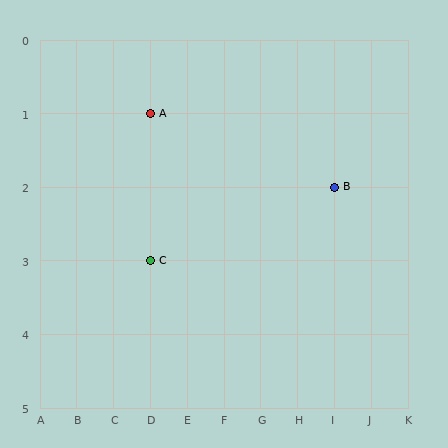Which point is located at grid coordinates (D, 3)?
Point C is at (D, 3).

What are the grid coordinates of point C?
Point C is at grid coordinates (D, 3).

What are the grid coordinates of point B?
Point B is at grid coordinates (I, 2).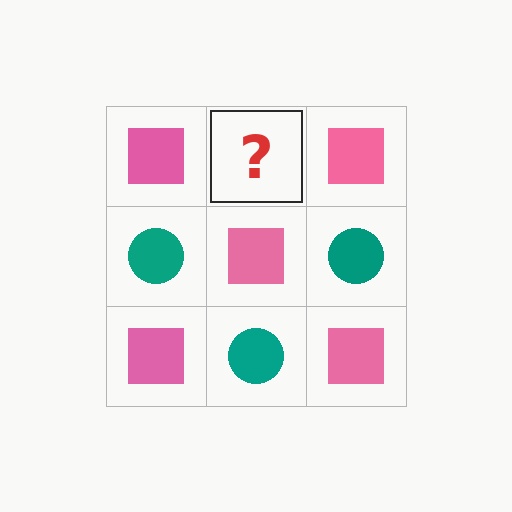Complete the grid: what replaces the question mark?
The question mark should be replaced with a teal circle.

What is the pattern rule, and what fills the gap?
The rule is that it alternates pink square and teal circle in a checkerboard pattern. The gap should be filled with a teal circle.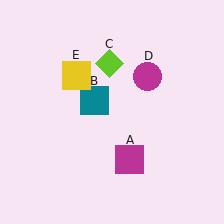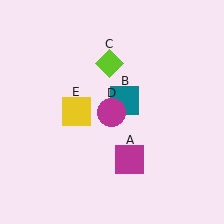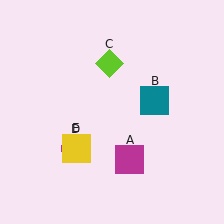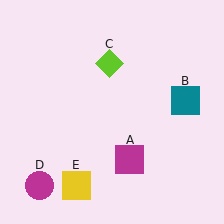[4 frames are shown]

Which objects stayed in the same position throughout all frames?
Magenta square (object A) and lime diamond (object C) remained stationary.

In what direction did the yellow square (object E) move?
The yellow square (object E) moved down.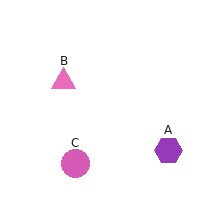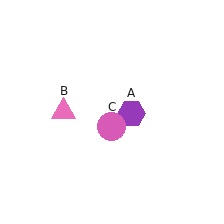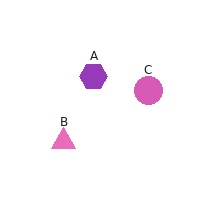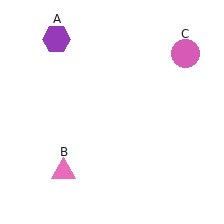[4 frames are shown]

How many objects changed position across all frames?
3 objects changed position: purple hexagon (object A), pink triangle (object B), pink circle (object C).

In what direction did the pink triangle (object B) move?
The pink triangle (object B) moved down.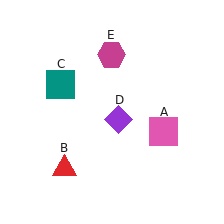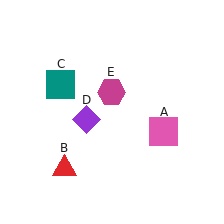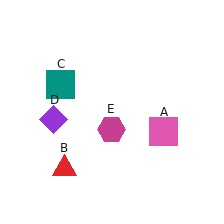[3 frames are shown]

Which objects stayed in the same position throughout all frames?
Pink square (object A) and red triangle (object B) and teal square (object C) remained stationary.